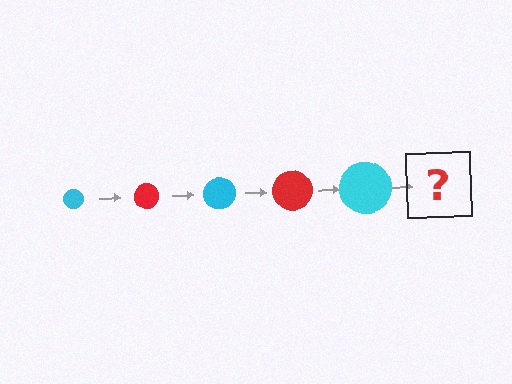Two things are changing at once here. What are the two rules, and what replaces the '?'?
The two rules are that the circle grows larger each step and the color cycles through cyan and red. The '?' should be a red circle, larger than the previous one.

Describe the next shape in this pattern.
It should be a red circle, larger than the previous one.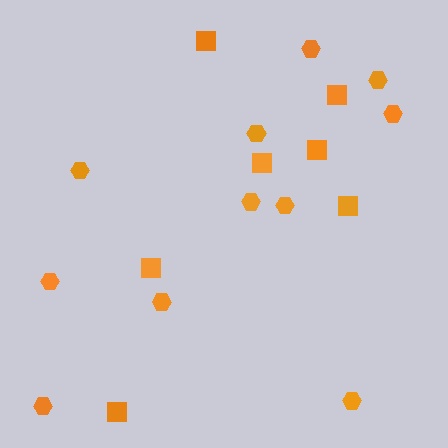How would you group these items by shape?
There are 2 groups: one group of hexagons (11) and one group of squares (7).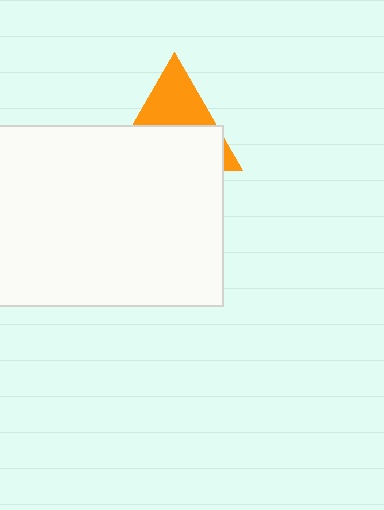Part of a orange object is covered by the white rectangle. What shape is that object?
It is a triangle.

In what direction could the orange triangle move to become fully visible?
The orange triangle could move up. That would shift it out from behind the white rectangle entirely.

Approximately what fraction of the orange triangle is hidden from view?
Roughly 58% of the orange triangle is hidden behind the white rectangle.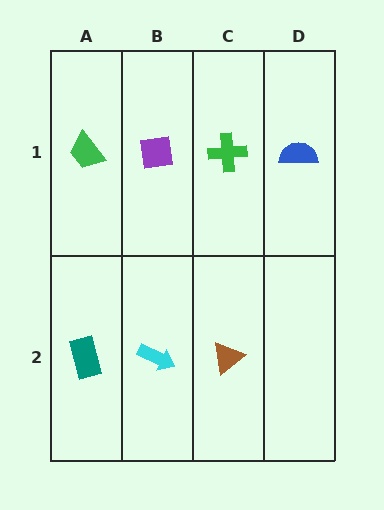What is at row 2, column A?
A teal rectangle.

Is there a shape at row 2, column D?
No, that cell is empty.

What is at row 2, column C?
A brown triangle.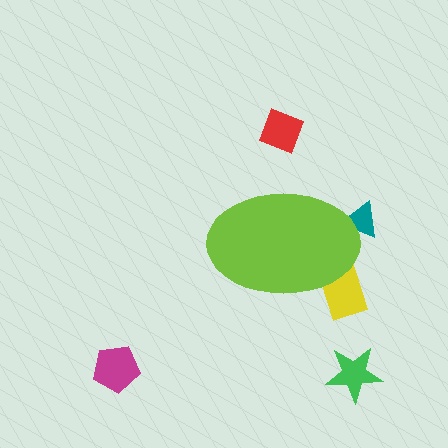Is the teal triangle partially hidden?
Yes, the teal triangle is partially hidden behind the lime ellipse.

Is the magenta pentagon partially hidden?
No, the magenta pentagon is fully visible.